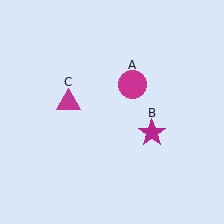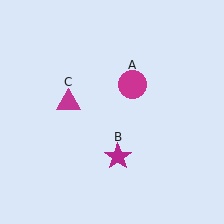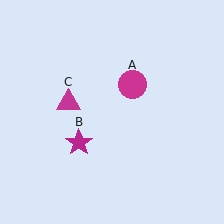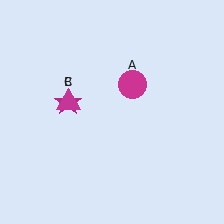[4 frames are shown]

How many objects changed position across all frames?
1 object changed position: magenta star (object B).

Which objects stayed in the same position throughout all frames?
Magenta circle (object A) and magenta triangle (object C) remained stationary.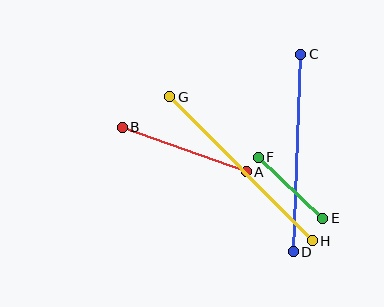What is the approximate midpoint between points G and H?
The midpoint is at approximately (241, 169) pixels.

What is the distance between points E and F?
The distance is approximately 89 pixels.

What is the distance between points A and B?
The distance is approximately 132 pixels.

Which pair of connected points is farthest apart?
Points G and H are farthest apart.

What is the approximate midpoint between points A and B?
The midpoint is at approximately (184, 150) pixels.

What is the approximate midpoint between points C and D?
The midpoint is at approximately (297, 153) pixels.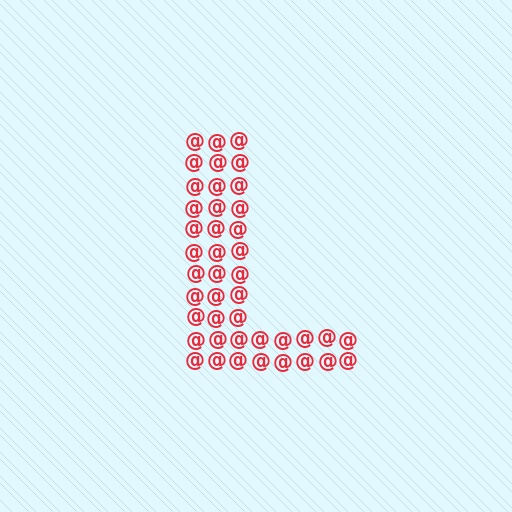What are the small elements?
The small elements are at signs.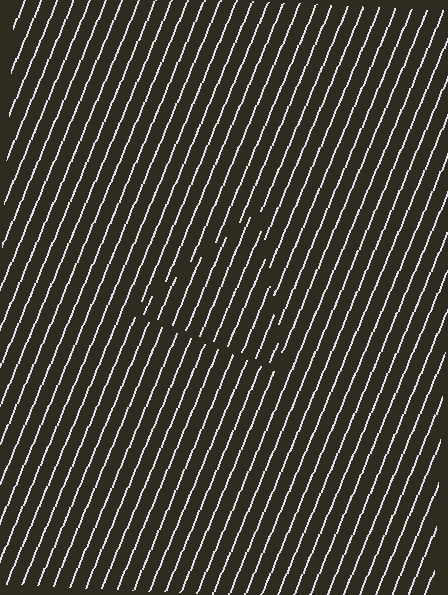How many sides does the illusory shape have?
3 sides — the line-ends trace a triangle.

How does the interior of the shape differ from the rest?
The interior of the shape contains the same grating, shifted by half a period — the contour is defined by the phase discontinuity where line-ends from the inner and outer gratings abut.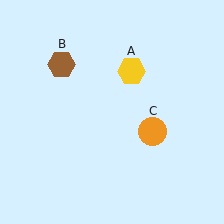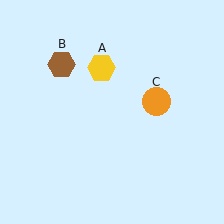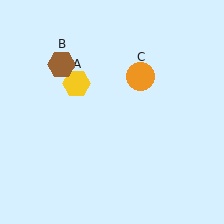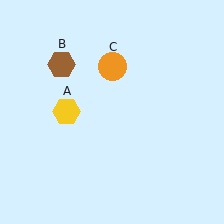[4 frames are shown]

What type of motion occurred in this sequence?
The yellow hexagon (object A), orange circle (object C) rotated counterclockwise around the center of the scene.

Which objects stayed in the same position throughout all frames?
Brown hexagon (object B) remained stationary.